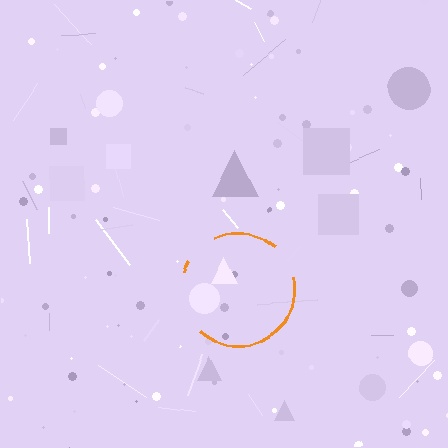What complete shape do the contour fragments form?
The contour fragments form a circle.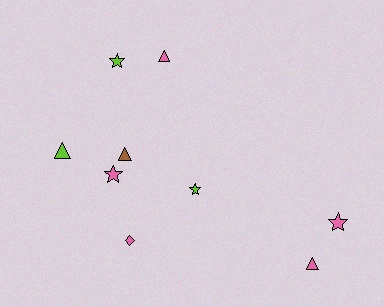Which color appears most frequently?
Pink, with 5 objects.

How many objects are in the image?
There are 9 objects.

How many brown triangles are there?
There is 1 brown triangle.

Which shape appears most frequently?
Star, with 4 objects.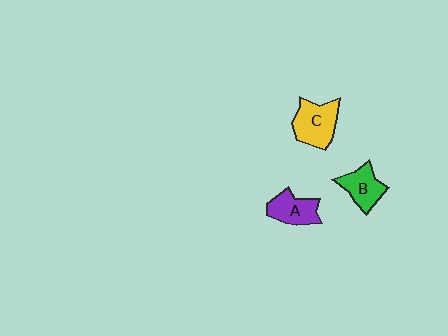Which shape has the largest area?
Shape C (yellow).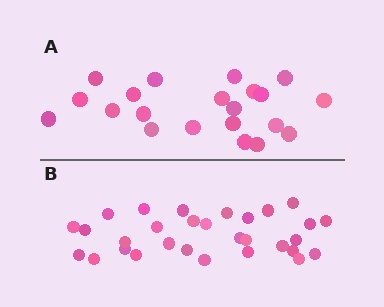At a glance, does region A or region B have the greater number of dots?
Region B (the bottom region) has more dots.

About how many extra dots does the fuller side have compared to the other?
Region B has roughly 8 or so more dots than region A.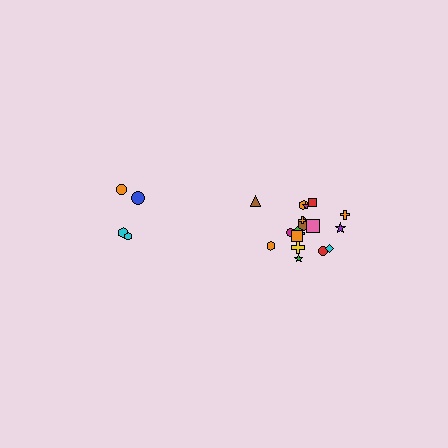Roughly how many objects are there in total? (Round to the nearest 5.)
Roughly 20 objects in total.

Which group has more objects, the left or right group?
The right group.